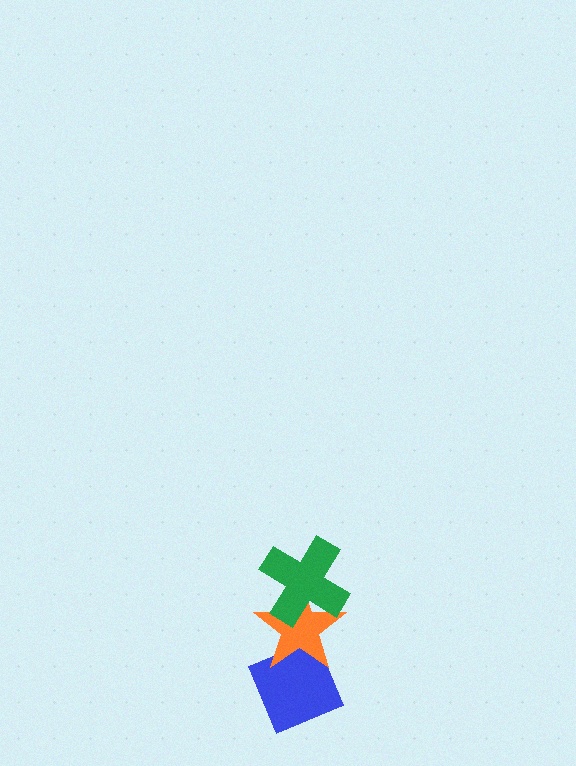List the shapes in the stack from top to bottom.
From top to bottom: the green cross, the orange star, the blue diamond.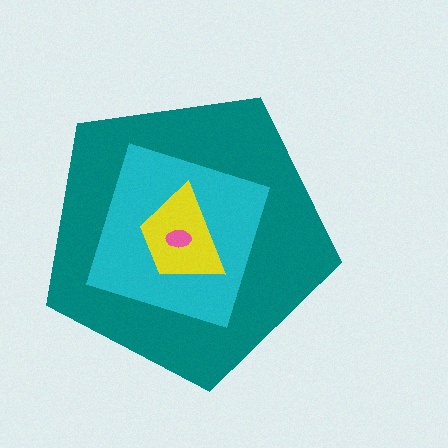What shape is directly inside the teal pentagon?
The cyan diamond.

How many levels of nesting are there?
4.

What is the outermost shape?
The teal pentagon.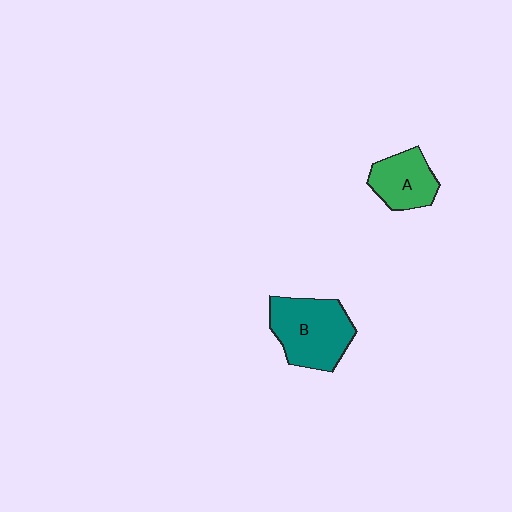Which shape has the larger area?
Shape B (teal).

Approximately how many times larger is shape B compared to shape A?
Approximately 1.6 times.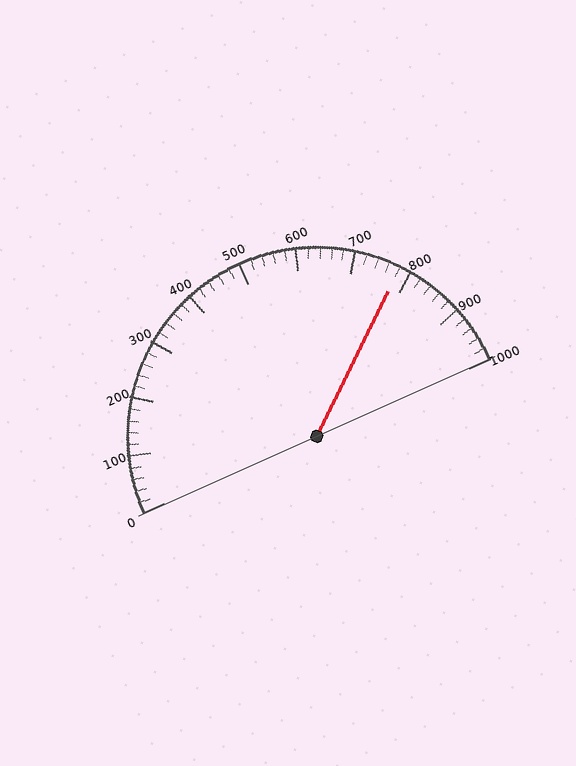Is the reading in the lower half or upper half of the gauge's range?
The reading is in the upper half of the range (0 to 1000).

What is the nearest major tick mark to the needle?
The nearest major tick mark is 800.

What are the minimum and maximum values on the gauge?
The gauge ranges from 0 to 1000.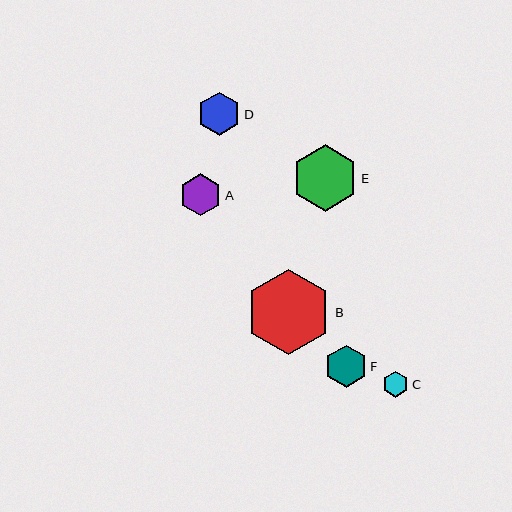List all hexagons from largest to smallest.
From largest to smallest: B, E, D, F, A, C.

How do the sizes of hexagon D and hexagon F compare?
Hexagon D and hexagon F are approximately the same size.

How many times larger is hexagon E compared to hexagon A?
Hexagon E is approximately 1.6 times the size of hexagon A.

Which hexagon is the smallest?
Hexagon C is the smallest with a size of approximately 26 pixels.